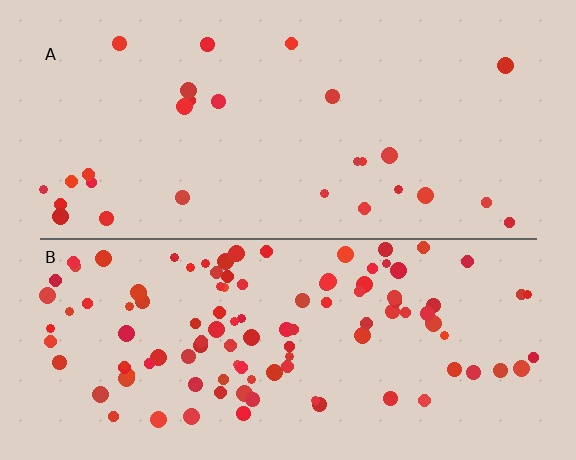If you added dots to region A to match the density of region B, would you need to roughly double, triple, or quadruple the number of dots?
Approximately quadruple.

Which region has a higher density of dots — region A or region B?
B (the bottom).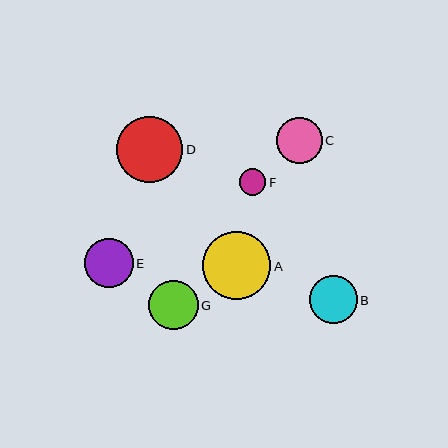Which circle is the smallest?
Circle F is the smallest with a size of approximately 26 pixels.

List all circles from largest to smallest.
From largest to smallest: A, D, G, E, B, C, F.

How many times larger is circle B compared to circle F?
Circle B is approximately 1.8 times the size of circle F.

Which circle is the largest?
Circle A is the largest with a size of approximately 68 pixels.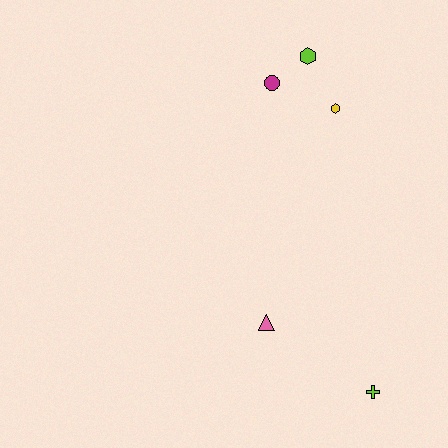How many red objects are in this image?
There are no red objects.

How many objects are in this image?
There are 5 objects.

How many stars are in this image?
There are no stars.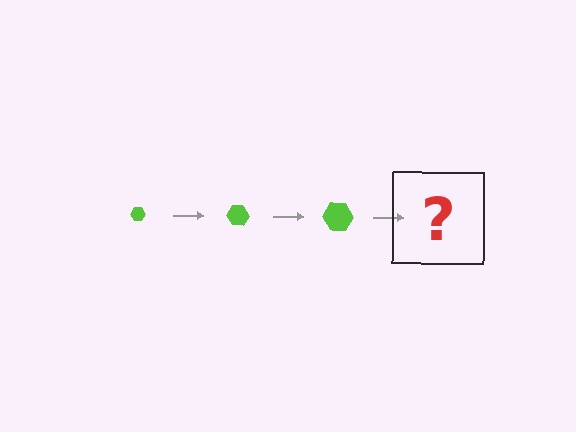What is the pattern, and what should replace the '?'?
The pattern is that the hexagon gets progressively larger each step. The '?' should be a lime hexagon, larger than the previous one.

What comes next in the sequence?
The next element should be a lime hexagon, larger than the previous one.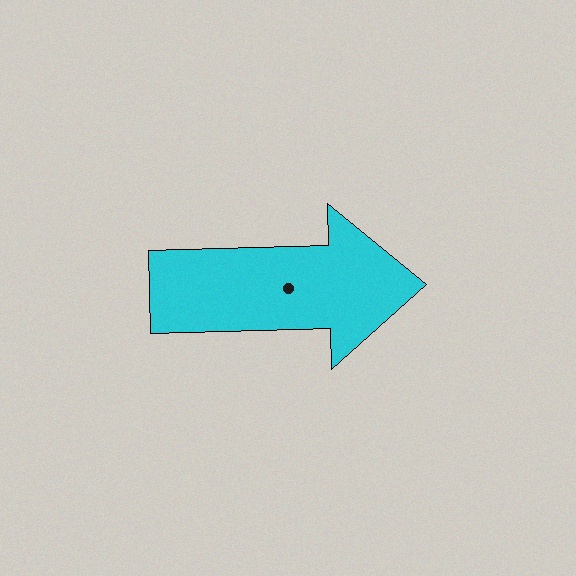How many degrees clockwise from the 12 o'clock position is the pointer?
Approximately 88 degrees.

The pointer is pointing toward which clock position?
Roughly 3 o'clock.